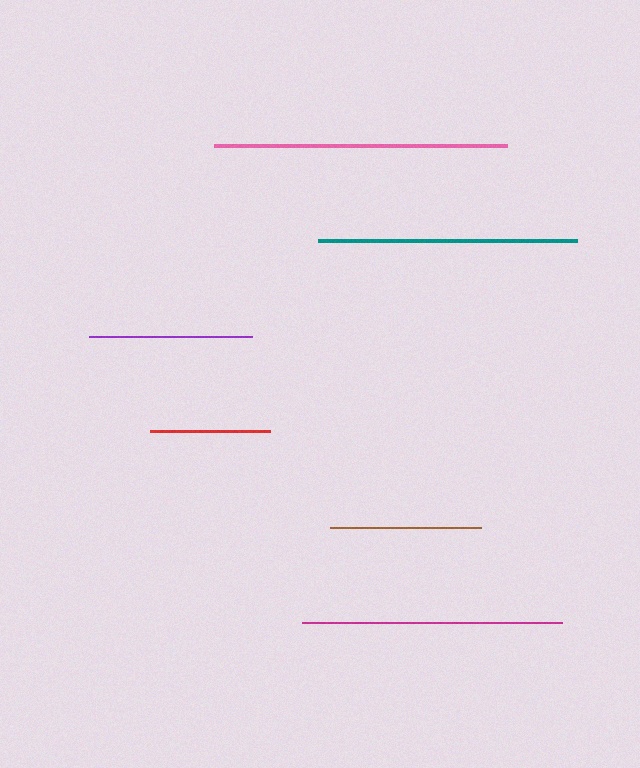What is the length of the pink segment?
The pink segment is approximately 294 pixels long.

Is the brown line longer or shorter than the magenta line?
The magenta line is longer than the brown line.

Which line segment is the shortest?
The red line is the shortest at approximately 120 pixels.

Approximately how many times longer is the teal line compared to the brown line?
The teal line is approximately 1.7 times the length of the brown line.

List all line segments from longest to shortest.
From longest to shortest: pink, magenta, teal, purple, brown, red.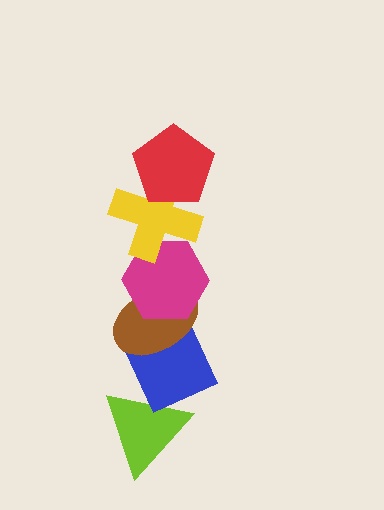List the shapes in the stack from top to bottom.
From top to bottom: the red pentagon, the yellow cross, the magenta hexagon, the brown ellipse, the blue diamond, the lime triangle.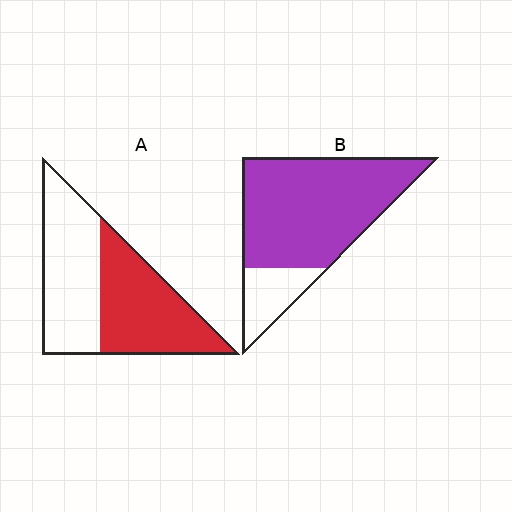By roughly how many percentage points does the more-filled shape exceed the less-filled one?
By roughly 30 percentage points (B over A).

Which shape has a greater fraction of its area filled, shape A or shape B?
Shape B.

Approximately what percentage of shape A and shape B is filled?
A is approximately 50% and B is approximately 80%.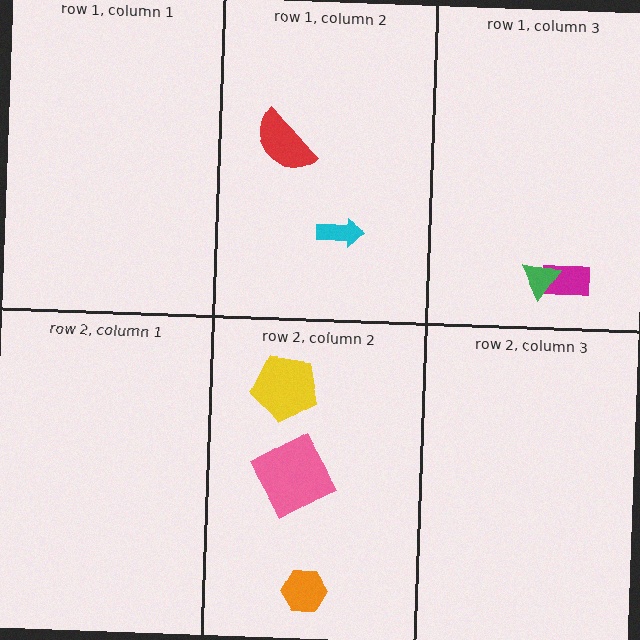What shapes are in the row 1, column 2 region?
The cyan arrow, the red semicircle.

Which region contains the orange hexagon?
The row 2, column 2 region.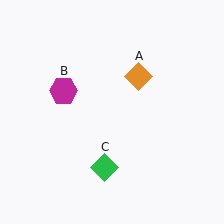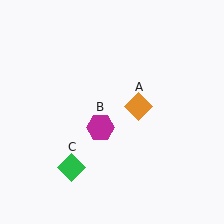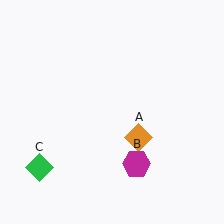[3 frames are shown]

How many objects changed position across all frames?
3 objects changed position: orange diamond (object A), magenta hexagon (object B), green diamond (object C).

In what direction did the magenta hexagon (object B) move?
The magenta hexagon (object B) moved down and to the right.